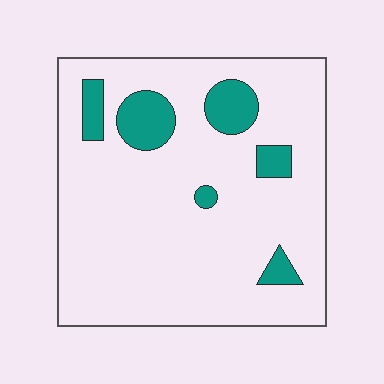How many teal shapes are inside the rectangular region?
6.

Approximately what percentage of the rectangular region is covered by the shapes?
Approximately 15%.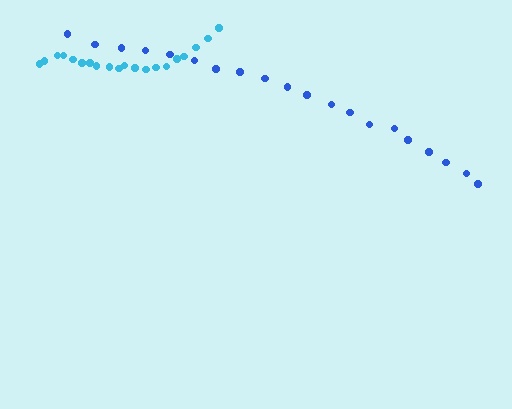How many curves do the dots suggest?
There are 2 distinct paths.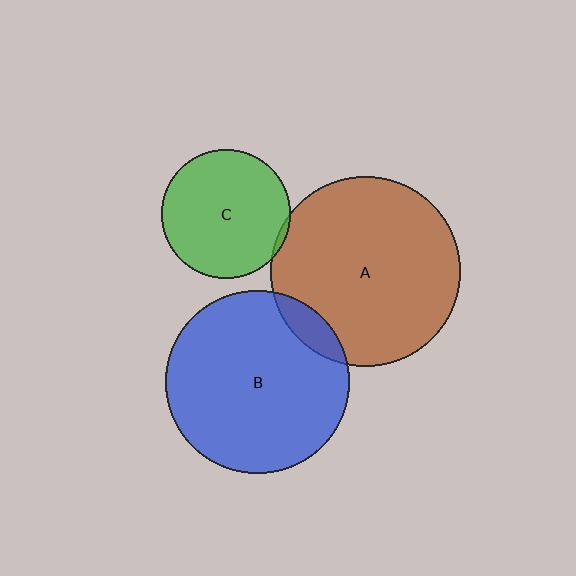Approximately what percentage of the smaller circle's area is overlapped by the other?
Approximately 5%.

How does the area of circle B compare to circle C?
Approximately 2.0 times.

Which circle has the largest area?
Circle A (brown).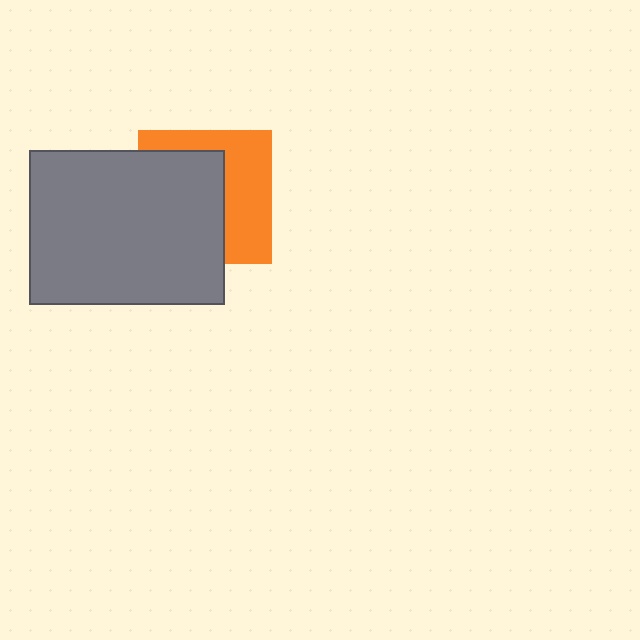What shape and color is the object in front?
The object in front is a gray rectangle.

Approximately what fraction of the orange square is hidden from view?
Roughly 56% of the orange square is hidden behind the gray rectangle.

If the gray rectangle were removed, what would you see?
You would see the complete orange square.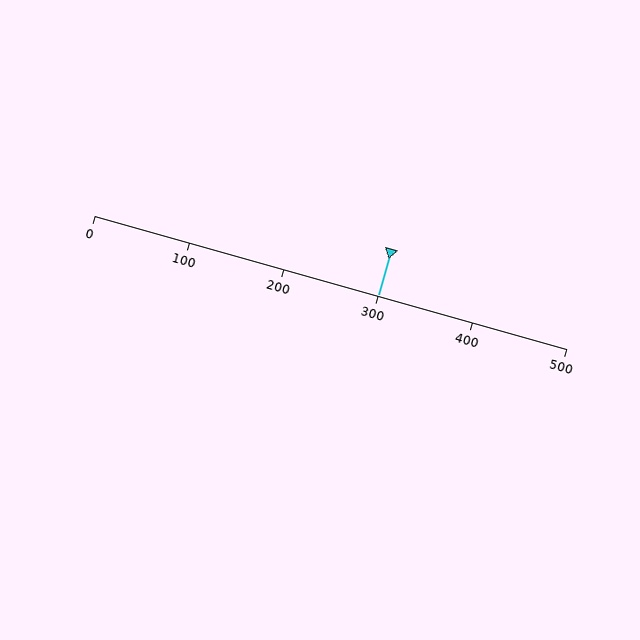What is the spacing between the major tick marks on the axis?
The major ticks are spaced 100 apart.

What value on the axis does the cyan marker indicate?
The marker indicates approximately 300.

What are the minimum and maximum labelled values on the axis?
The axis runs from 0 to 500.